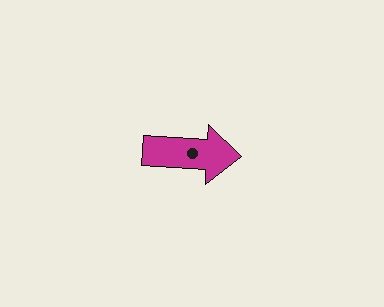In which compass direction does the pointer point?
East.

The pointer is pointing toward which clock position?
Roughly 3 o'clock.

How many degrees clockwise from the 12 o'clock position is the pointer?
Approximately 94 degrees.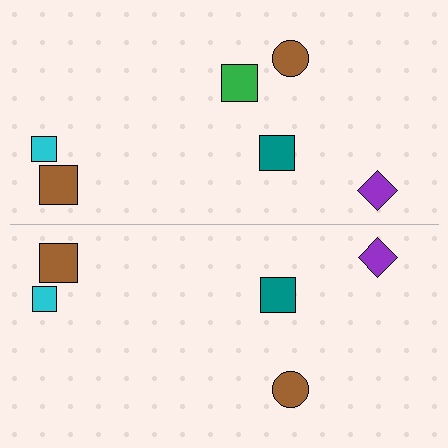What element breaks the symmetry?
A green square is missing from the bottom side.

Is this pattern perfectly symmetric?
No, the pattern is not perfectly symmetric. A green square is missing from the bottom side.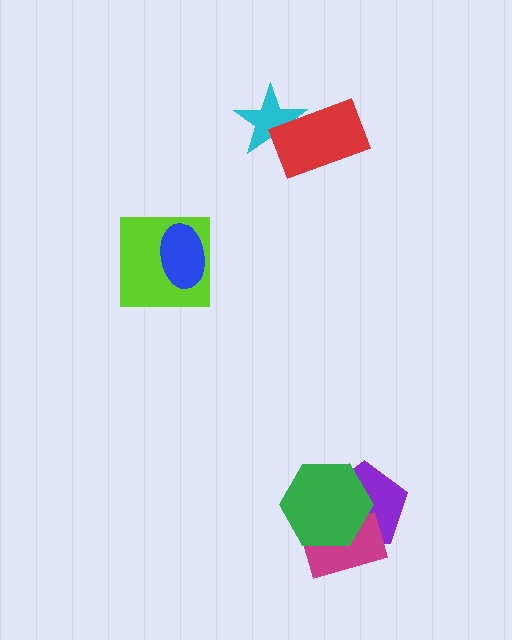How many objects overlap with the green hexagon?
2 objects overlap with the green hexagon.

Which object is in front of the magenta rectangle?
The green hexagon is in front of the magenta rectangle.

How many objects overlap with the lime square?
1 object overlaps with the lime square.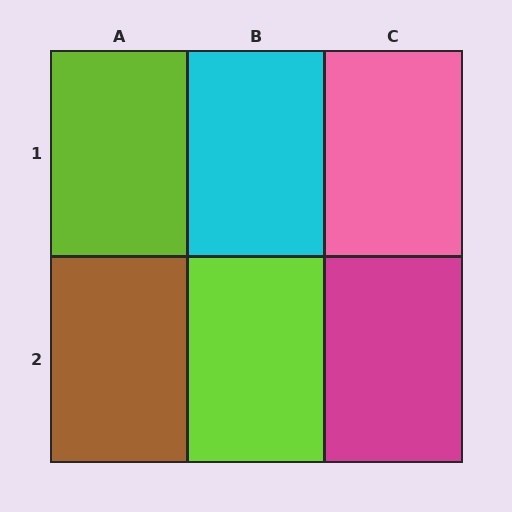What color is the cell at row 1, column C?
Pink.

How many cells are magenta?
1 cell is magenta.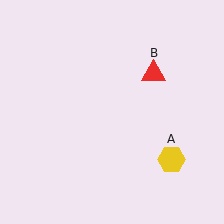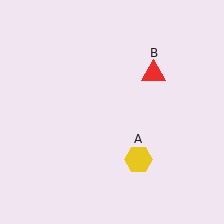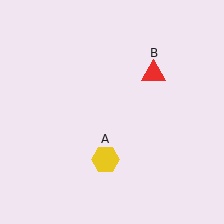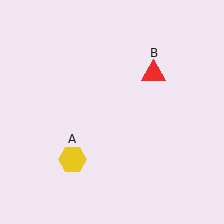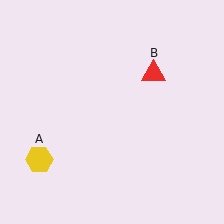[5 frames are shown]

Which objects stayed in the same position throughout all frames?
Red triangle (object B) remained stationary.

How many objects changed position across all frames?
1 object changed position: yellow hexagon (object A).